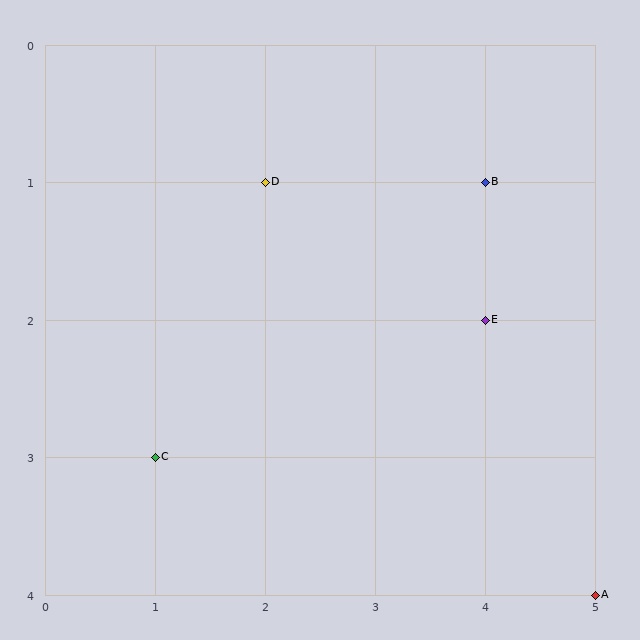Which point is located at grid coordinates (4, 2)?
Point E is at (4, 2).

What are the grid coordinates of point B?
Point B is at grid coordinates (4, 1).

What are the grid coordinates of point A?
Point A is at grid coordinates (5, 4).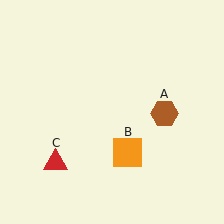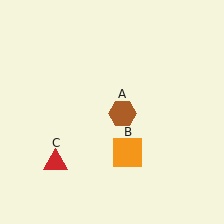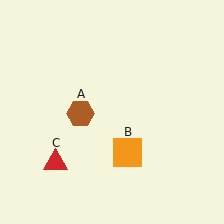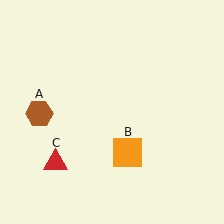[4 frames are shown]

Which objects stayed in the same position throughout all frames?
Orange square (object B) and red triangle (object C) remained stationary.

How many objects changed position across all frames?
1 object changed position: brown hexagon (object A).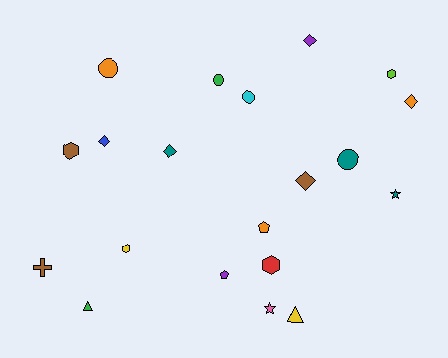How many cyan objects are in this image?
There is 1 cyan object.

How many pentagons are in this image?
There are 2 pentagons.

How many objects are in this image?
There are 20 objects.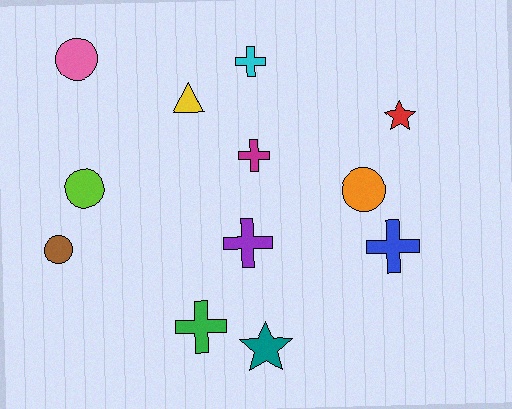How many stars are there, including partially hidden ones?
There are 2 stars.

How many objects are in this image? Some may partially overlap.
There are 12 objects.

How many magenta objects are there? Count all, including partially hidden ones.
There is 1 magenta object.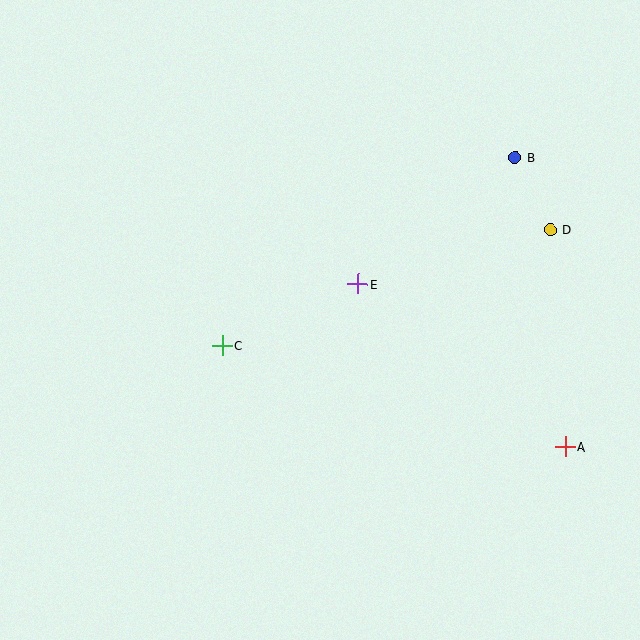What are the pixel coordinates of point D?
Point D is at (550, 230).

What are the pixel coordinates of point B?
Point B is at (515, 157).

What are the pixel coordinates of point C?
Point C is at (223, 346).